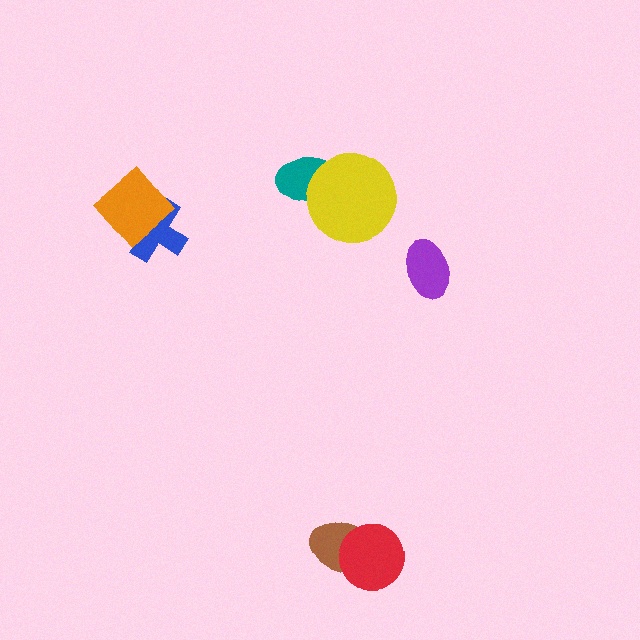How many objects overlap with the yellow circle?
1 object overlaps with the yellow circle.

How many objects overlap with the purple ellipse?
0 objects overlap with the purple ellipse.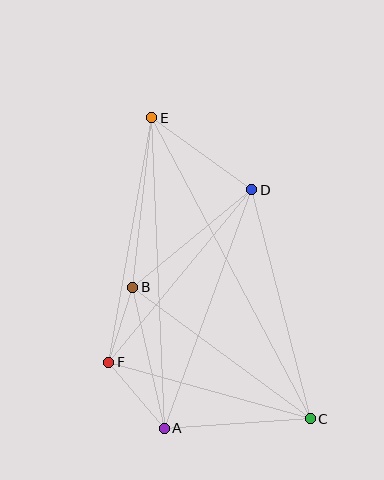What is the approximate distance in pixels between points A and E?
The distance between A and E is approximately 311 pixels.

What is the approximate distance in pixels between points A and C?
The distance between A and C is approximately 146 pixels.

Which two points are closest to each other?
Points B and F are closest to each other.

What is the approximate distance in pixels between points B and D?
The distance between B and D is approximately 154 pixels.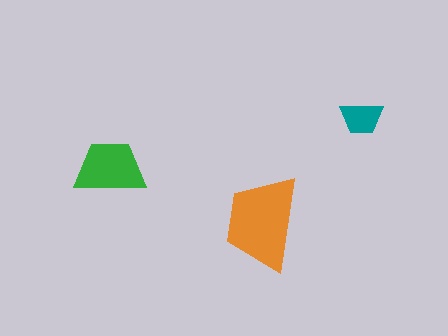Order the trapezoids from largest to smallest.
the orange one, the green one, the teal one.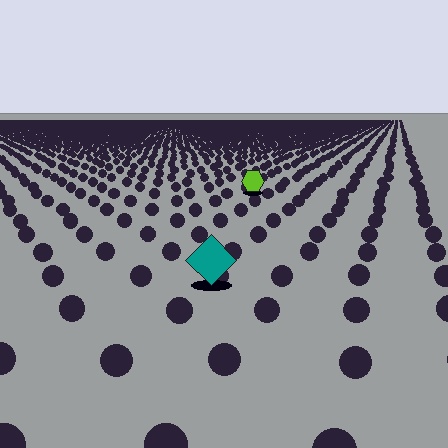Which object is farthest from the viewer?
The lime hexagon is farthest from the viewer. It appears smaller and the ground texture around it is denser.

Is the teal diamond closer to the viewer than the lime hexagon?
Yes. The teal diamond is closer — you can tell from the texture gradient: the ground texture is coarser near it.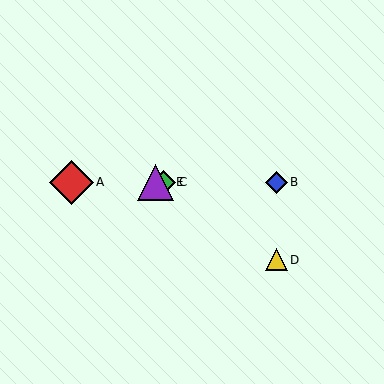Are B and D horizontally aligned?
No, B is at y≈182 and D is at y≈260.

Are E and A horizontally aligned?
Yes, both are at y≈182.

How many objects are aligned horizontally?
4 objects (A, B, C, E) are aligned horizontally.